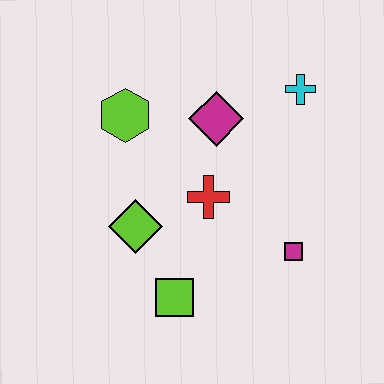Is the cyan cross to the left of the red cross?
No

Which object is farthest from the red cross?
The cyan cross is farthest from the red cross.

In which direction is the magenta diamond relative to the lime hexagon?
The magenta diamond is to the right of the lime hexagon.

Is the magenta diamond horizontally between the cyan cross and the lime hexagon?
Yes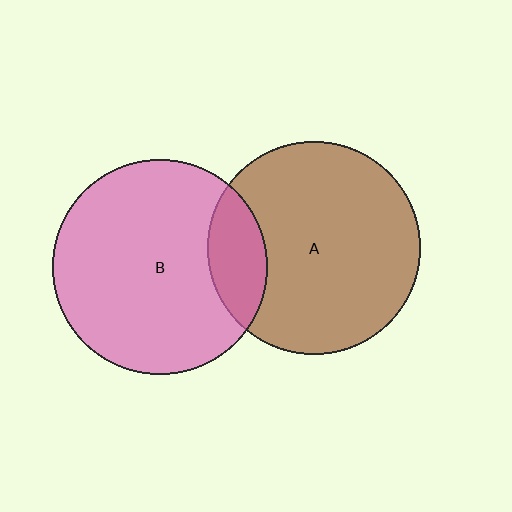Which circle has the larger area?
Circle B (pink).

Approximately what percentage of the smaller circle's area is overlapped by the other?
Approximately 15%.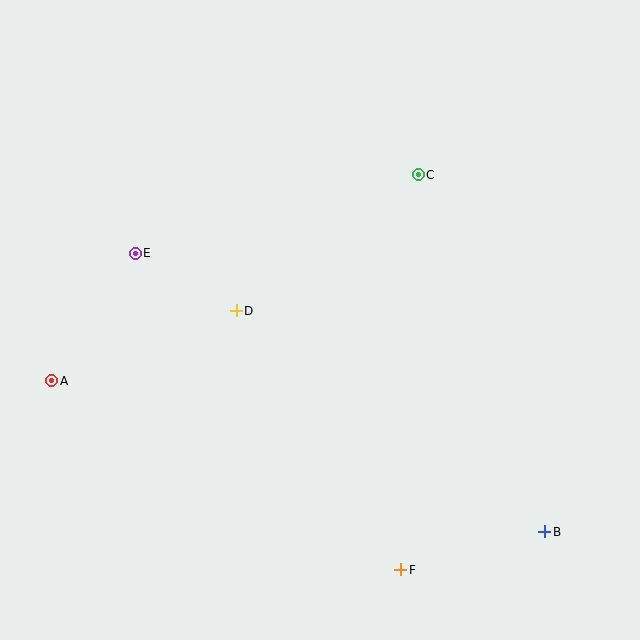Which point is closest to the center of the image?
Point D at (236, 311) is closest to the center.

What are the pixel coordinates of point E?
Point E is at (135, 253).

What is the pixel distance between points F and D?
The distance between F and D is 307 pixels.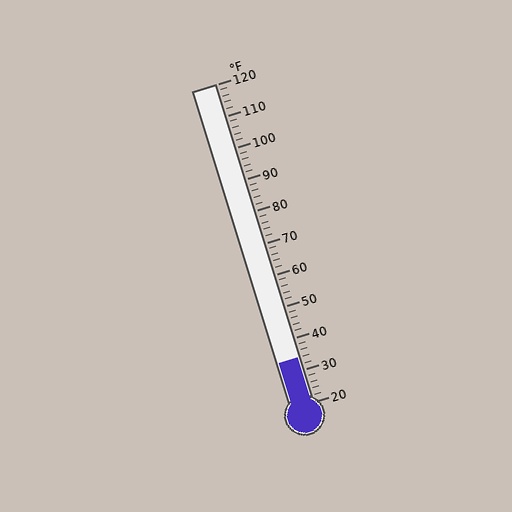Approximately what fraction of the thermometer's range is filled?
The thermometer is filled to approximately 15% of its range.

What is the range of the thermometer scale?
The thermometer scale ranges from 20°F to 120°F.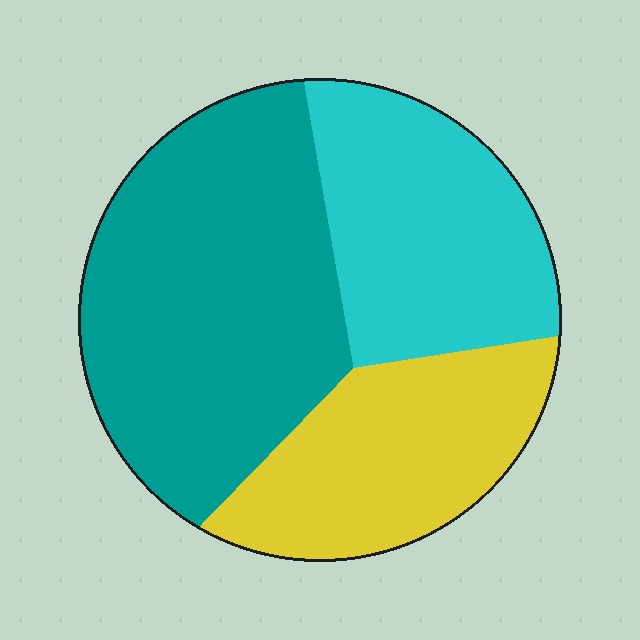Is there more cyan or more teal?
Teal.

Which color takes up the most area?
Teal, at roughly 45%.